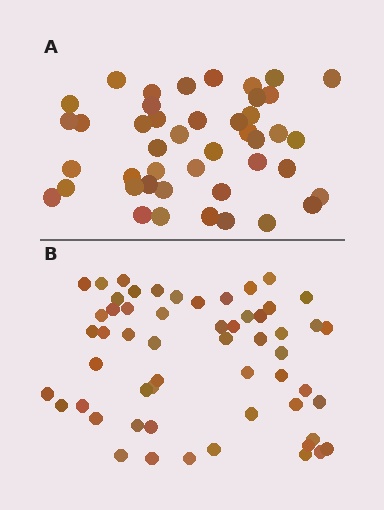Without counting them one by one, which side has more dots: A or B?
Region B (the bottom region) has more dots.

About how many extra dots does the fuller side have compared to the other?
Region B has roughly 12 or so more dots than region A.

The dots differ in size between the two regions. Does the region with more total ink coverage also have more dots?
No. Region A has more total ink coverage because its dots are larger, but region B actually contains more individual dots. Total area can be misleading — the number of items is what matters here.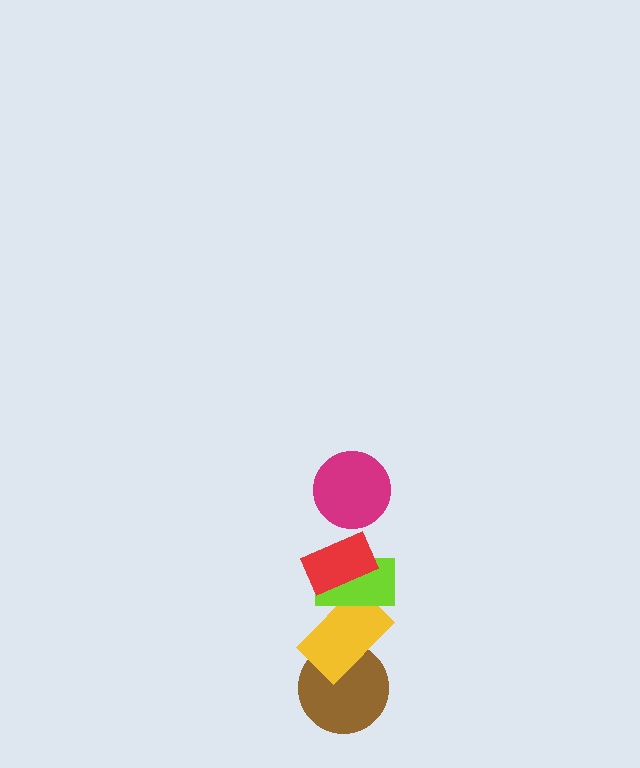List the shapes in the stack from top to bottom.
From top to bottom: the magenta circle, the red rectangle, the lime rectangle, the yellow rectangle, the brown circle.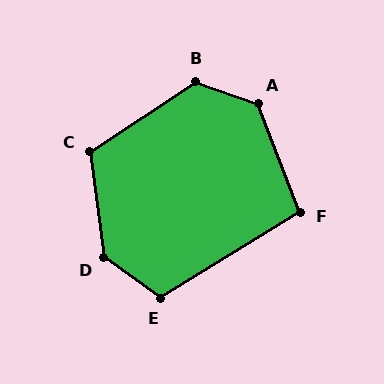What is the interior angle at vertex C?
Approximately 116 degrees (obtuse).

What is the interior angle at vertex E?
Approximately 114 degrees (obtuse).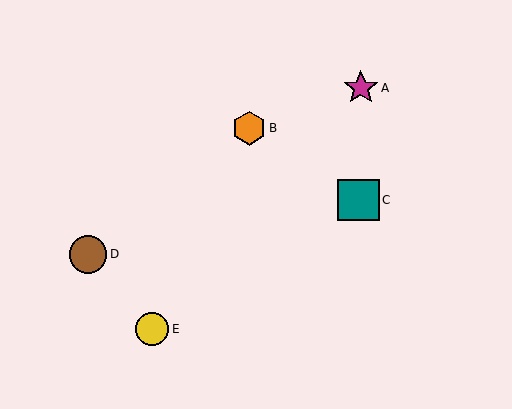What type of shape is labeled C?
Shape C is a teal square.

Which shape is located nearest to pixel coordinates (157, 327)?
The yellow circle (labeled E) at (152, 329) is nearest to that location.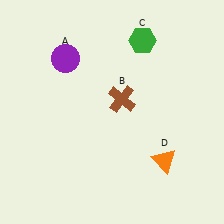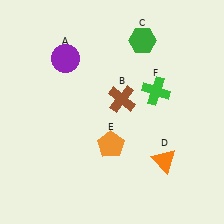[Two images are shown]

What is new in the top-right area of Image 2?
A green cross (F) was added in the top-right area of Image 2.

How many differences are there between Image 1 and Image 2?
There are 2 differences between the two images.